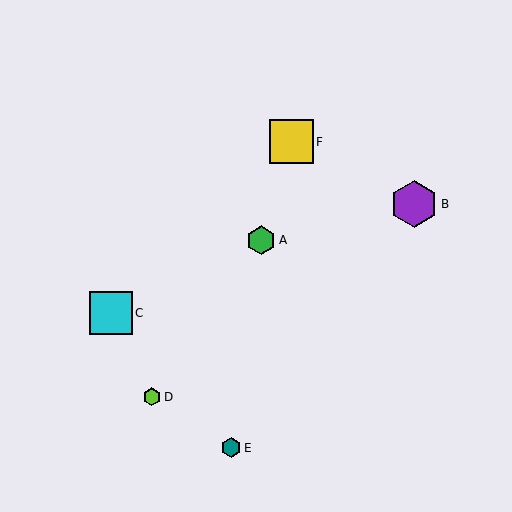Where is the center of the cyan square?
The center of the cyan square is at (111, 313).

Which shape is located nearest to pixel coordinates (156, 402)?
The lime hexagon (labeled D) at (152, 397) is nearest to that location.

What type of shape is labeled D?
Shape D is a lime hexagon.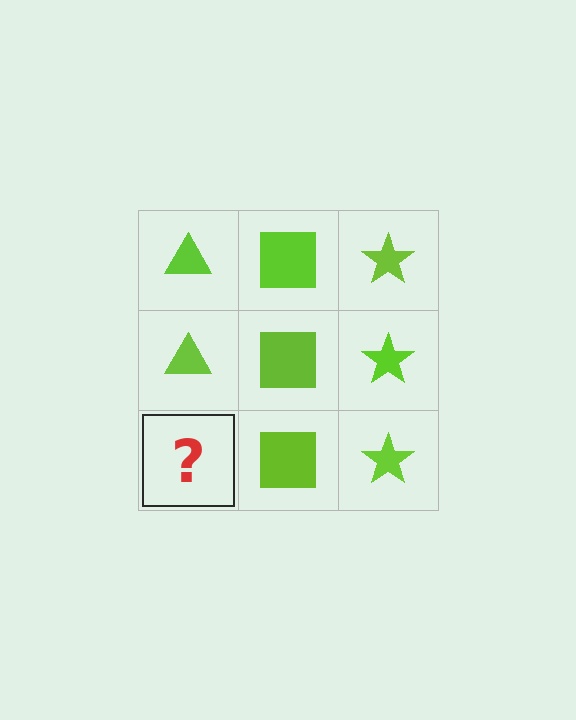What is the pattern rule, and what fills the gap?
The rule is that each column has a consistent shape. The gap should be filled with a lime triangle.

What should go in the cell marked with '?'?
The missing cell should contain a lime triangle.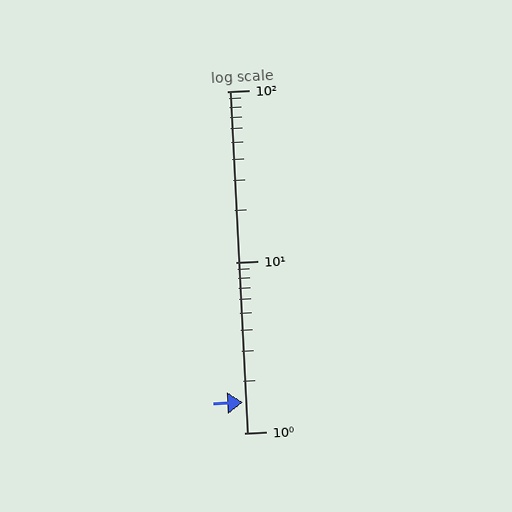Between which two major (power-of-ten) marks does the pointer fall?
The pointer is between 1 and 10.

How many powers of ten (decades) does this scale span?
The scale spans 2 decades, from 1 to 100.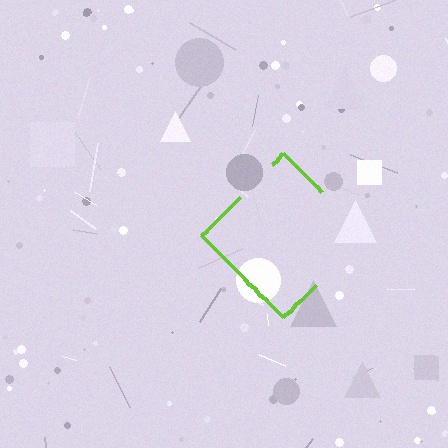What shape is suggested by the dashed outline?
The dashed outline suggests a diamond.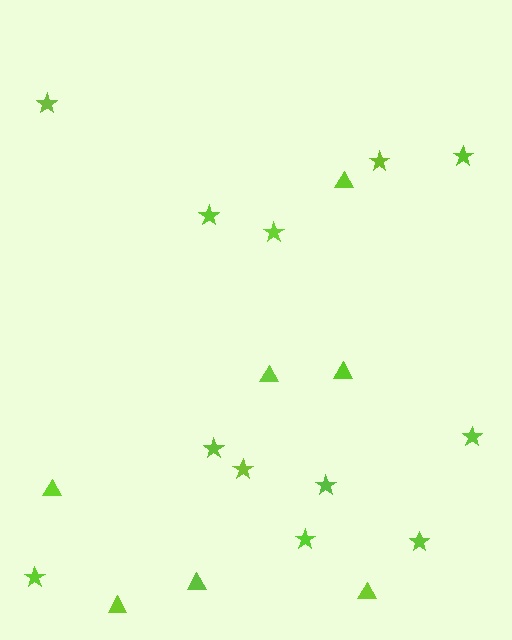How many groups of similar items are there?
There are 2 groups: one group of triangles (7) and one group of stars (12).